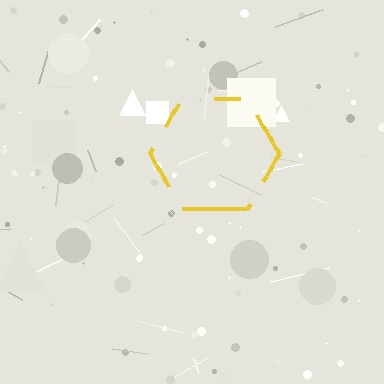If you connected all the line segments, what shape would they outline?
They would outline a hexagon.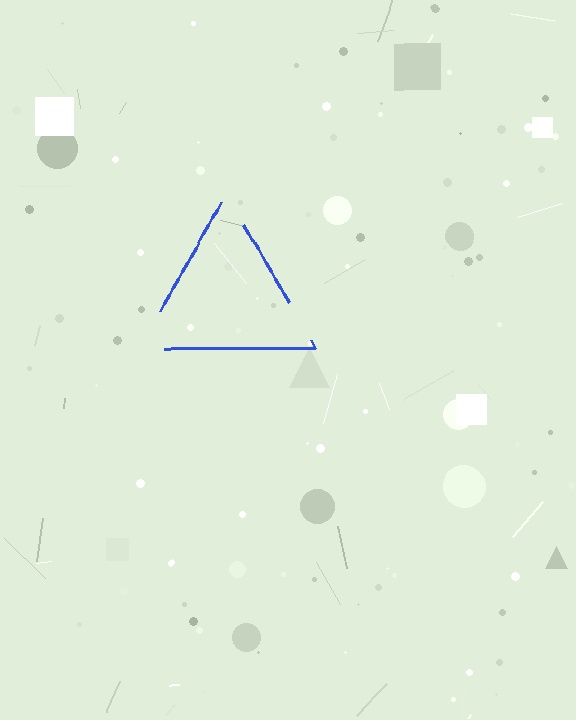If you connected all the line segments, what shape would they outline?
They would outline a triangle.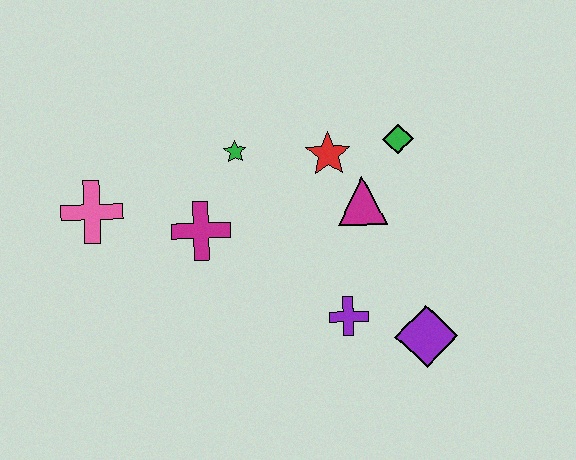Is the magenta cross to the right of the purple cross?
No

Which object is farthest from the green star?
The purple diamond is farthest from the green star.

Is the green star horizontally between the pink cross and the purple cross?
Yes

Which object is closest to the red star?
The magenta triangle is closest to the red star.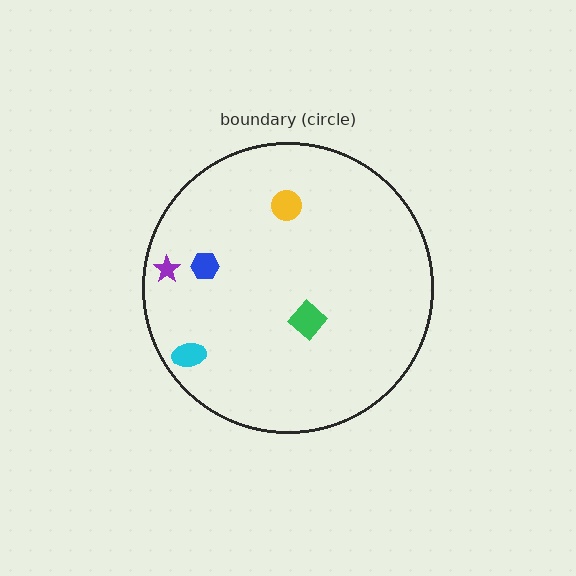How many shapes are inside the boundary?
5 inside, 0 outside.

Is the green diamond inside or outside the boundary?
Inside.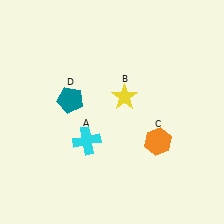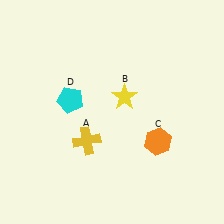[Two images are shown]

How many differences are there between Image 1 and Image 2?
There are 2 differences between the two images.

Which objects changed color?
A changed from cyan to yellow. D changed from teal to cyan.